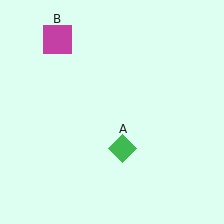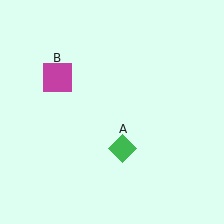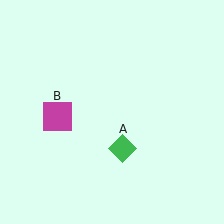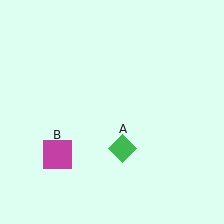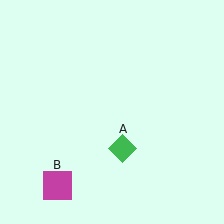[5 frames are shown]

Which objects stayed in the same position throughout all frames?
Green diamond (object A) remained stationary.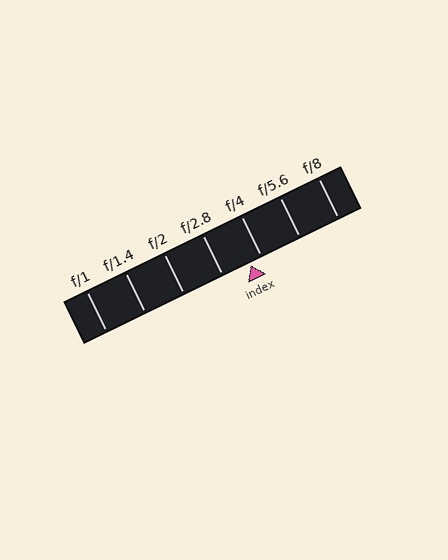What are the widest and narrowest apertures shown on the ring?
The widest aperture shown is f/1 and the narrowest is f/8.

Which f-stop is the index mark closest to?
The index mark is closest to f/4.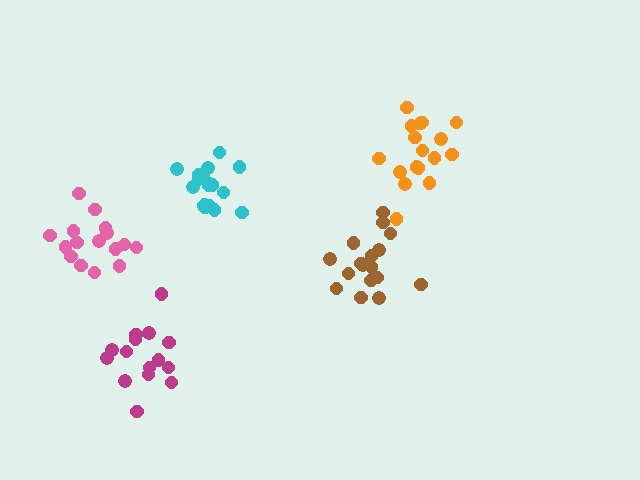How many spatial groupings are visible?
There are 5 spatial groupings.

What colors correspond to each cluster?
The clusters are colored: orange, brown, pink, magenta, cyan.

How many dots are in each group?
Group 1: 17 dots, Group 2: 17 dots, Group 3: 16 dots, Group 4: 15 dots, Group 5: 18 dots (83 total).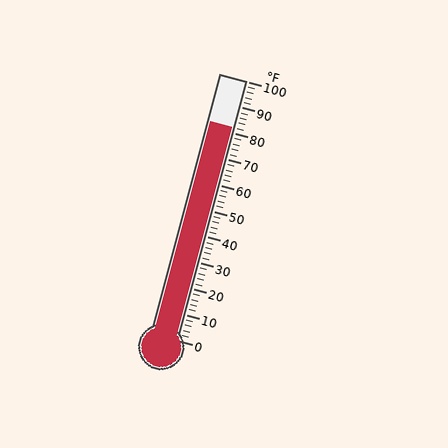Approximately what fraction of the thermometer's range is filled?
The thermometer is filled to approximately 80% of its range.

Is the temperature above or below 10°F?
The temperature is above 10°F.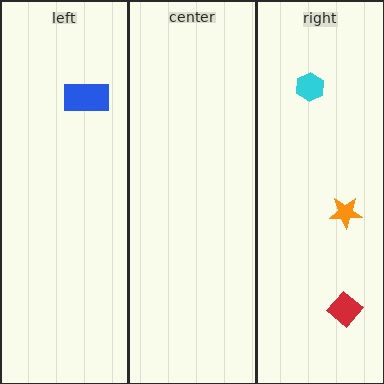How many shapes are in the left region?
1.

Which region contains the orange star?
The right region.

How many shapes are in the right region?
3.